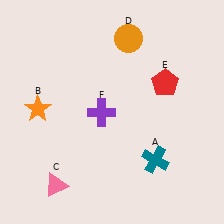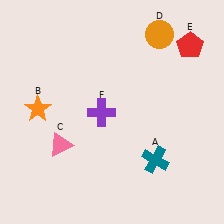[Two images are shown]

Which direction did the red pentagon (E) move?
The red pentagon (E) moved up.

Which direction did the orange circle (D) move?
The orange circle (D) moved right.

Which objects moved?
The objects that moved are: the pink triangle (C), the orange circle (D), the red pentagon (E).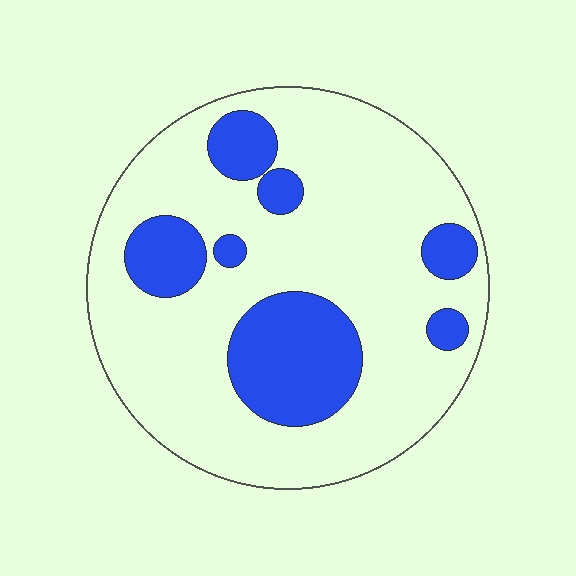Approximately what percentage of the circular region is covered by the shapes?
Approximately 25%.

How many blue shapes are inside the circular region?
7.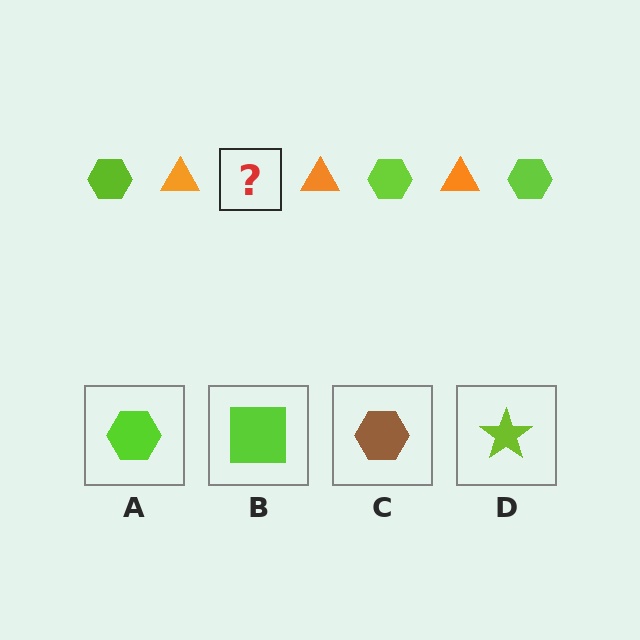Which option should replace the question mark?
Option A.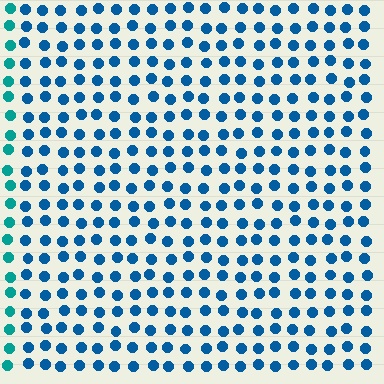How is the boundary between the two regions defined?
The boundary is defined purely by a slight shift in hue (about 31 degrees). Spacing, size, and orientation are identical on both sides.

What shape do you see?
I see a rectangle.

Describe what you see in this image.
The image is filled with small teal elements in a uniform arrangement. A rectangle-shaped region is visible where the elements are tinted to a slightly different hue, forming a subtle color boundary.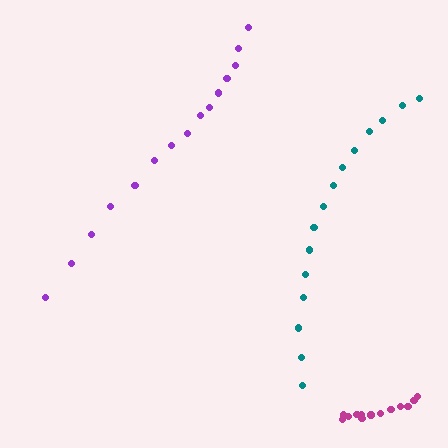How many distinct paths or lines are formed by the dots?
There are 3 distinct paths.